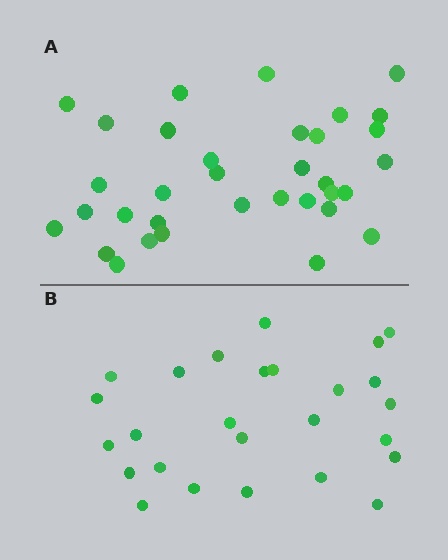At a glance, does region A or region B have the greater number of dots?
Region A (the top region) has more dots.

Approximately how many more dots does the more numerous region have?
Region A has roughly 8 or so more dots than region B.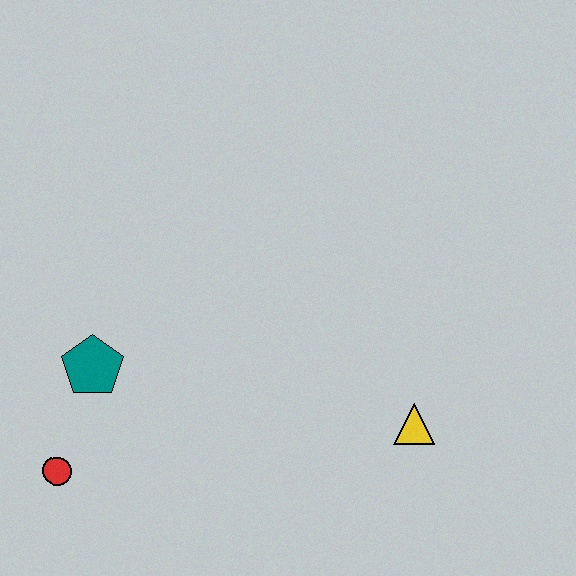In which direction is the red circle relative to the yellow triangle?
The red circle is to the left of the yellow triangle.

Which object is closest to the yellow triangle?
The teal pentagon is closest to the yellow triangle.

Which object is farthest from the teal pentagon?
The yellow triangle is farthest from the teal pentagon.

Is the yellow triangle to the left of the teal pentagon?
No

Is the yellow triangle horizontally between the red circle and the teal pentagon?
No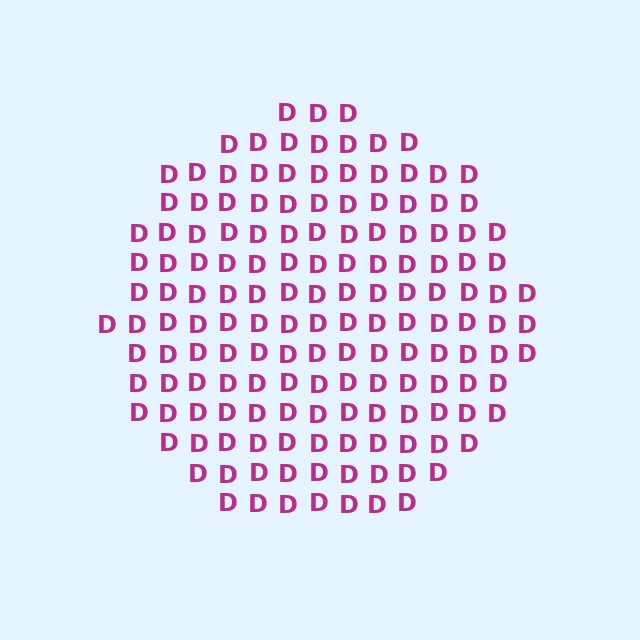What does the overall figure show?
The overall figure shows a circle.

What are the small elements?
The small elements are letter D's.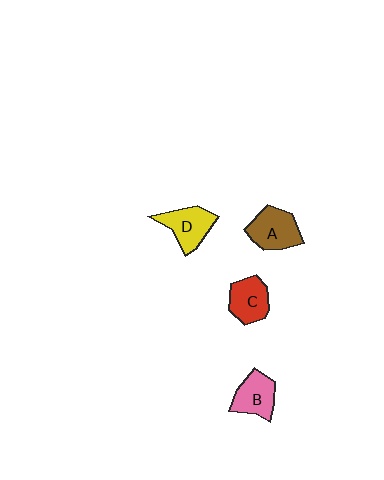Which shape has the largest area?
Shape A (brown).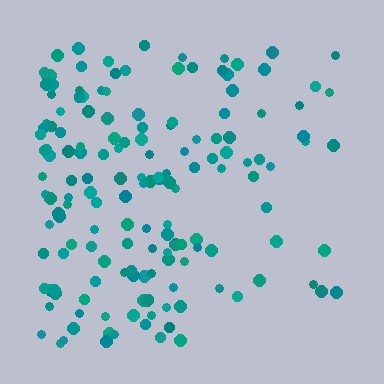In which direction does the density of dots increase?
From right to left, with the left side densest.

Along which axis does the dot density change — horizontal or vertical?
Horizontal.